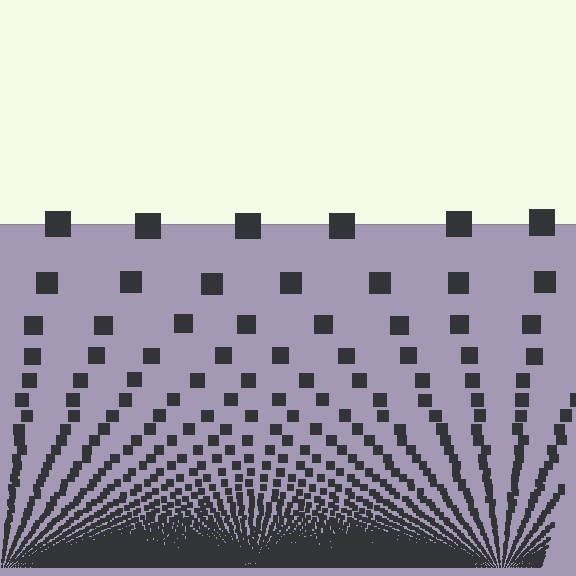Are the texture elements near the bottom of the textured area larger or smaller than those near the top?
Smaller. The gradient is inverted — elements near the bottom are smaller and denser.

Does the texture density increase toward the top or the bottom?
Density increases toward the bottom.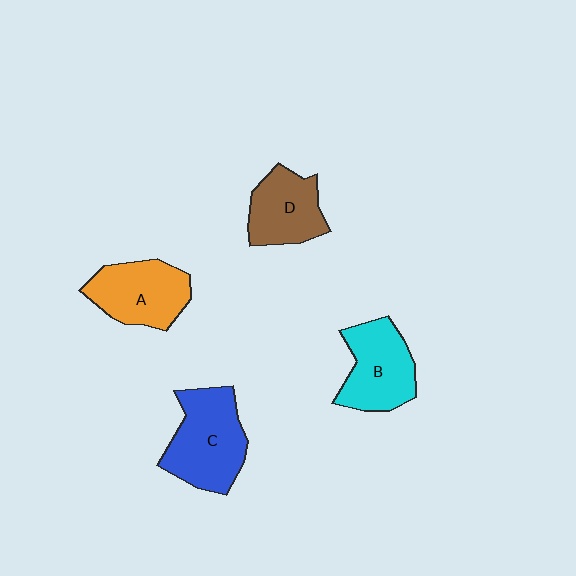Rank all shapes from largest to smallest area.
From largest to smallest: C (blue), B (cyan), A (orange), D (brown).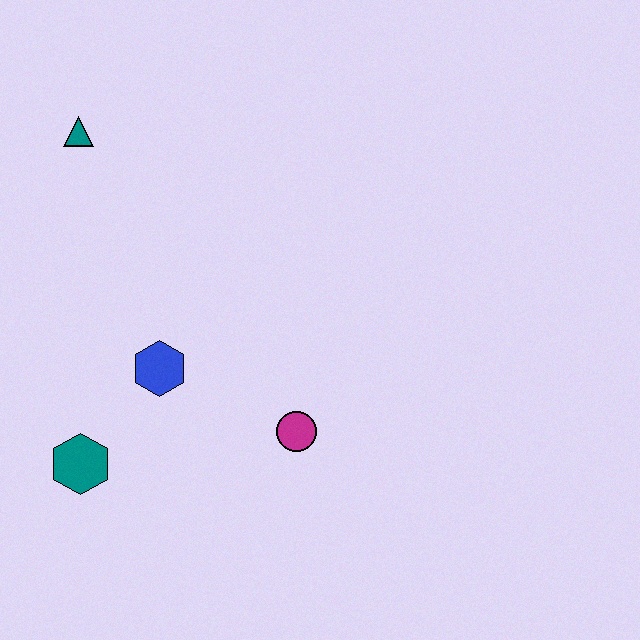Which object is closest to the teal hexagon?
The blue hexagon is closest to the teal hexagon.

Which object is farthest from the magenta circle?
The teal triangle is farthest from the magenta circle.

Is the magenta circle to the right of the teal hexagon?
Yes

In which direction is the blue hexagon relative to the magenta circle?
The blue hexagon is to the left of the magenta circle.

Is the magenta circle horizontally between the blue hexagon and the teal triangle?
No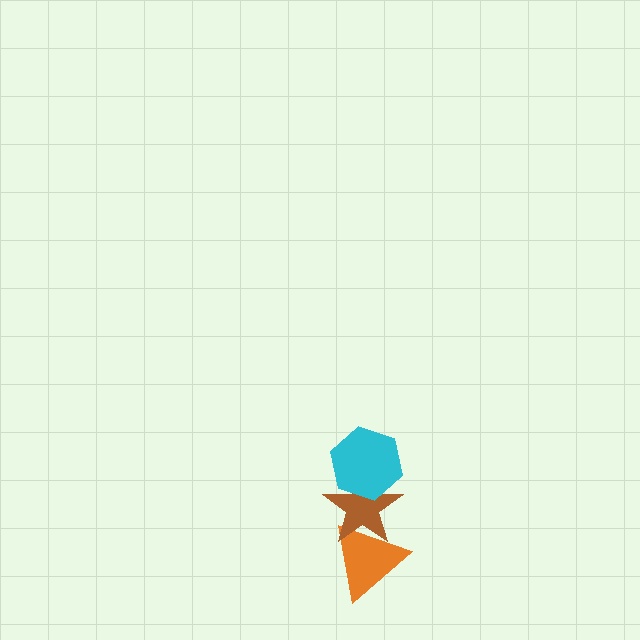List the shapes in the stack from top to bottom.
From top to bottom: the cyan hexagon, the brown star, the orange triangle.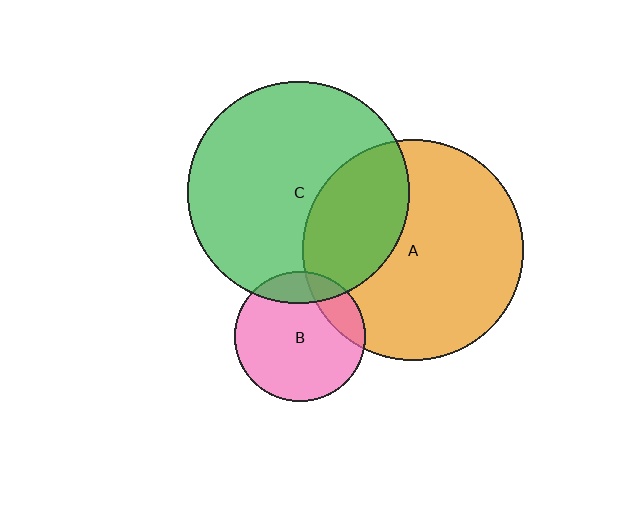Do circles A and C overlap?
Yes.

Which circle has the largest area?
Circle C (green).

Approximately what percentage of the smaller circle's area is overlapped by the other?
Approximately 30%.